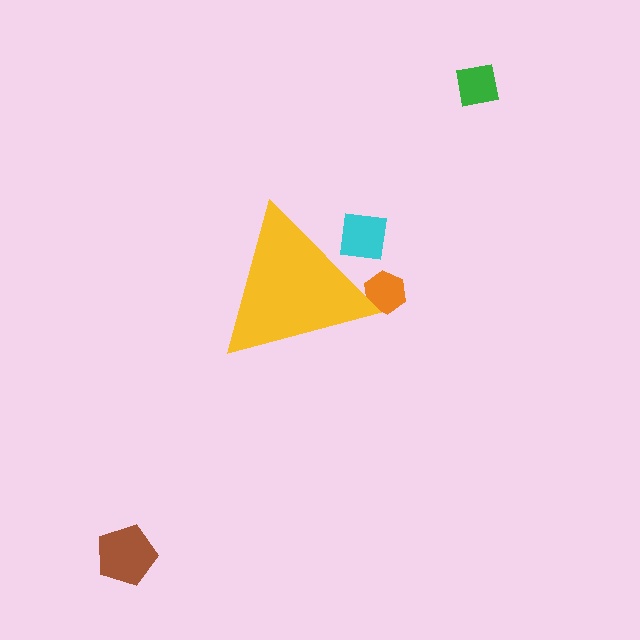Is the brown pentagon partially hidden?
No, the brown pentagon is fully visible.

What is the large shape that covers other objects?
A yellow triangle.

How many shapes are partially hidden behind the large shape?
2 shapes are partially hidden.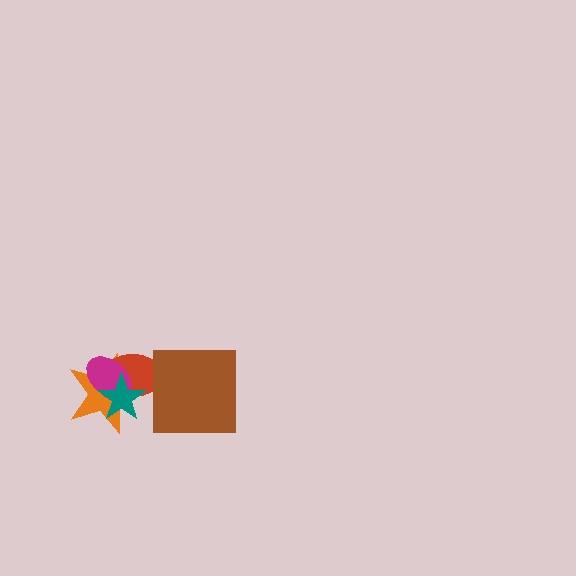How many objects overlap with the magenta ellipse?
3 objects overlap with the magenta ellipse.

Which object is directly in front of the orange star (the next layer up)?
The red ellipse is directly in front of the orange star.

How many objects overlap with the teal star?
3 objects overlap with the teal star.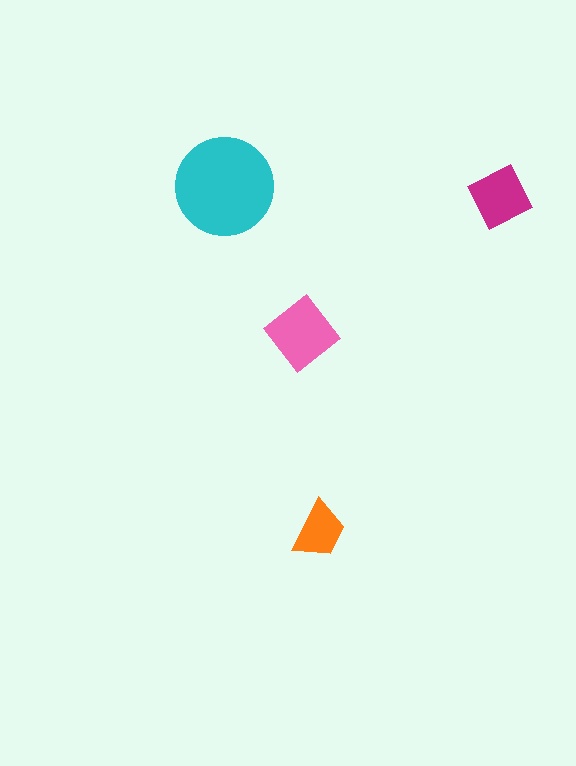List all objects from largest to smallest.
The cyan circle, the pink diamond, the magenta diamond, the orange trapezoid.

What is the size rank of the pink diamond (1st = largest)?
2nd.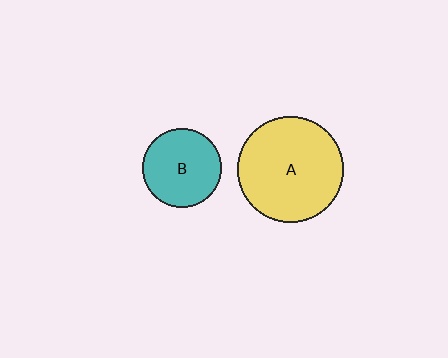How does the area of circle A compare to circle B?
Approximately 1.8 times.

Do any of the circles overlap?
No, none of the circles overlap.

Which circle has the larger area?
Circle A (yellow).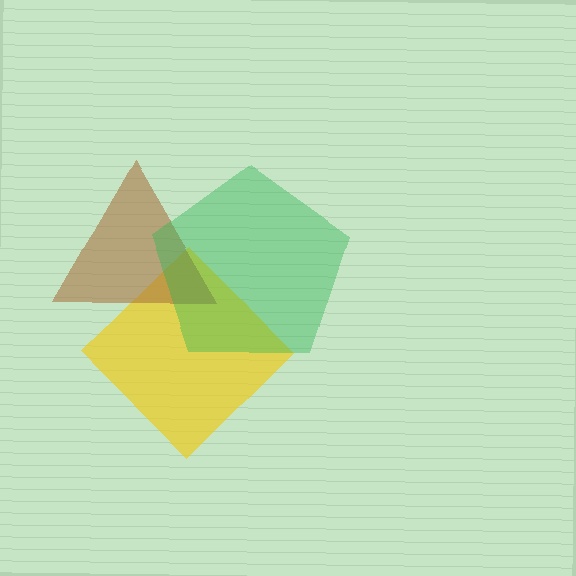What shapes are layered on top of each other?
The layered shapes are: a yellow diamond, a brown triangle, a green pentagon.